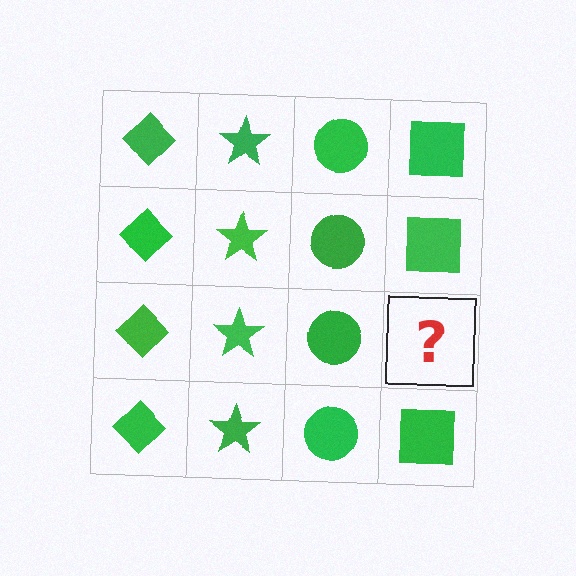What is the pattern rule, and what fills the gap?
The rule is that each column has a consistent shape. The gap should be filled with a green square.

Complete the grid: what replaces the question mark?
The question mark should be replaced with a green square.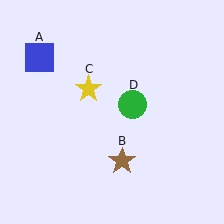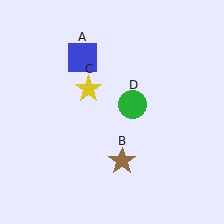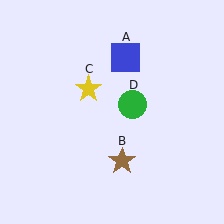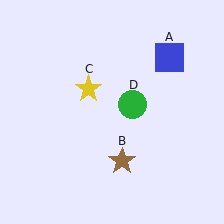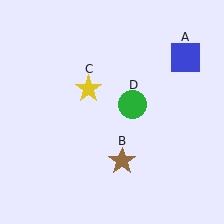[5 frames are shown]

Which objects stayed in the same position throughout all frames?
Brown star (object B) and yellow star (object C) and green circle (object D) remained stationary.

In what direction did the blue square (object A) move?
The blue square (object A) moved right.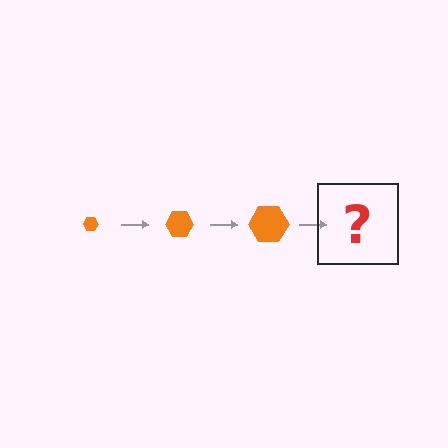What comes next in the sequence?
The next element should be an orange hexagon, larger than the previous one.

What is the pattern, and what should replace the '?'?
The pattern is that the hexagon gets progressively larger each step. The '?' should be an orange hexagon, larger than the previous one.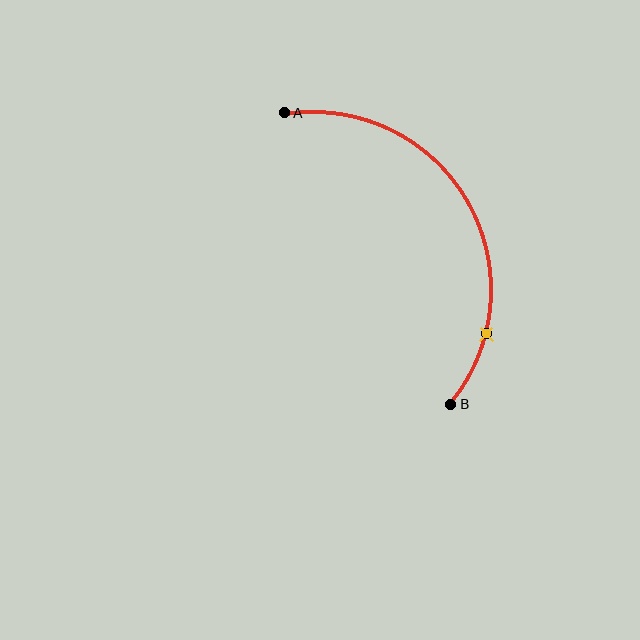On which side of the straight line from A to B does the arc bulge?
The arc bulges to the right of the straight line connecting A and B.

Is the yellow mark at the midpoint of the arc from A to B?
No. The yellow mark lies on the arc but is closer to endpoint B. The arc midpoint would be at the point on the curve equidistant along the arc from both A and B.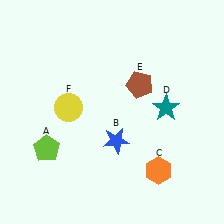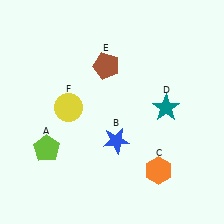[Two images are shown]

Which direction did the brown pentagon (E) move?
The brown pentagon (E) moved left.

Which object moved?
The brown pentagon (E) moved left.